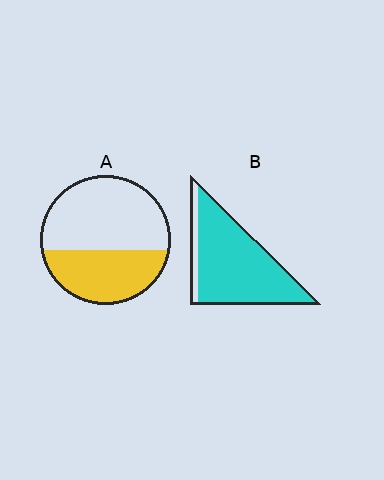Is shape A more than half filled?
No.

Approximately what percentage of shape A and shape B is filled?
A is approximately 40% and B is approximately 90%.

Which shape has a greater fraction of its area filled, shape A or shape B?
Shape B.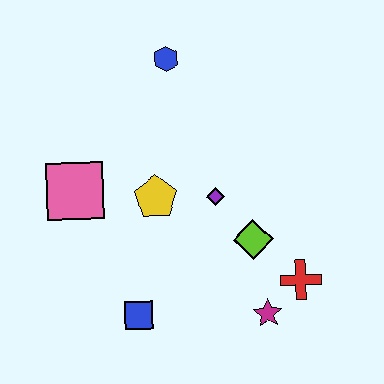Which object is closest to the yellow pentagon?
The purple diamond is closest to the yellow pentagon.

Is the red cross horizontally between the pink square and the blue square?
No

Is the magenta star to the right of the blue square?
Yes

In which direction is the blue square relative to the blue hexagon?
The blue square is below the blue hexagon.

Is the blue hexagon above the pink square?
Yes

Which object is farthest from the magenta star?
The blue hexagon is farthest from the magenta star.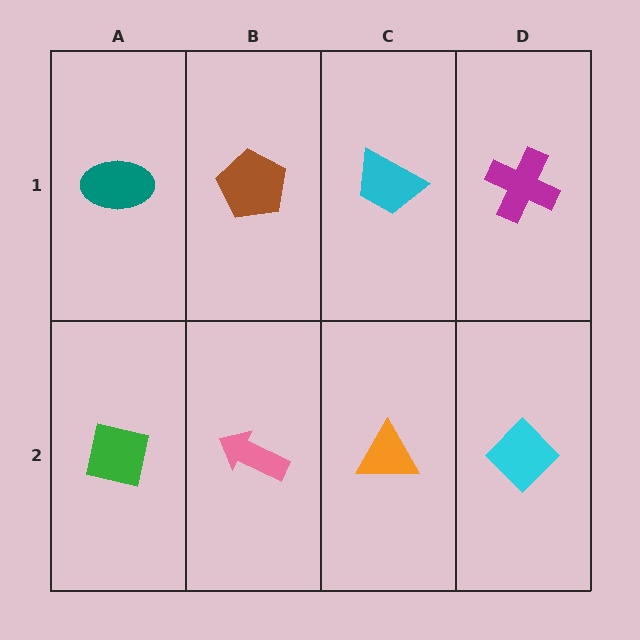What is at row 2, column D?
A cyan diamond.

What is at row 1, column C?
A cyan trapezoid.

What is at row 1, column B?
A brown pentagon.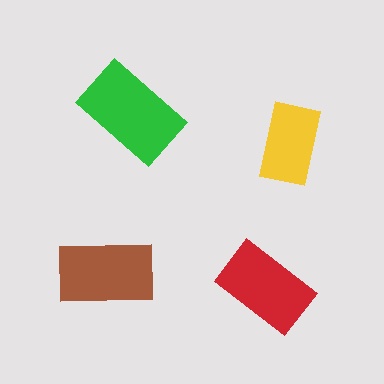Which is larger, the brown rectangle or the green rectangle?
The green one.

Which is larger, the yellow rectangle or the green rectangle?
The green one.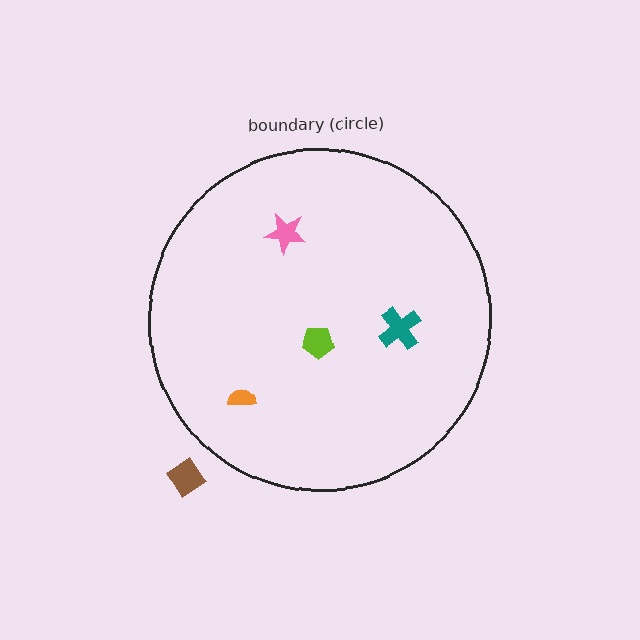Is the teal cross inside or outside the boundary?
Inside.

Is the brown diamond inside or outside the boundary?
Outside.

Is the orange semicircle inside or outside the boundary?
Inside.